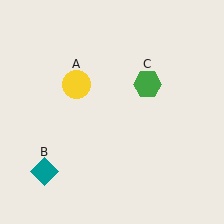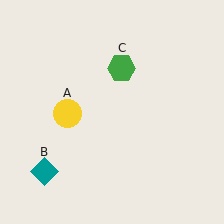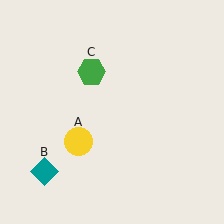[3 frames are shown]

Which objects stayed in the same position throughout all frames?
Teal diamond (object B) remained stationary.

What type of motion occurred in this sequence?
The yellow circle (object A), green hexagon (object C) rotated counterclockwise around the center of the scene.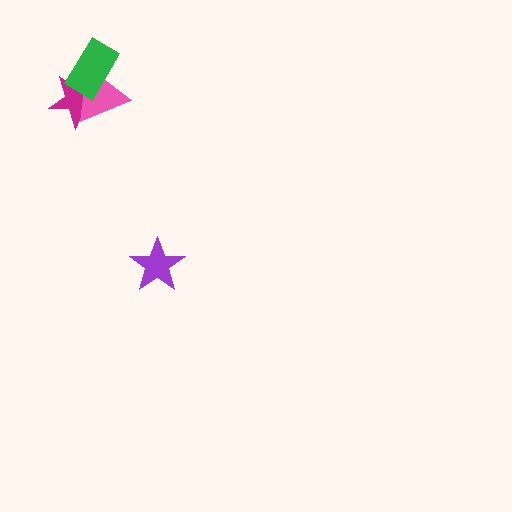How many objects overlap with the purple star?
0 objects overlap with the purple star.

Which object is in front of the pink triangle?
The green rectangle is in front of the pink triangle.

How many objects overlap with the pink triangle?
2 objects overlap with the pink triangle.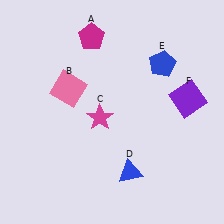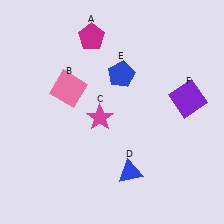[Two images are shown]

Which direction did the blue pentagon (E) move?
The blue pentagon (E) moved left.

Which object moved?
The blue pentagon (E) moved left.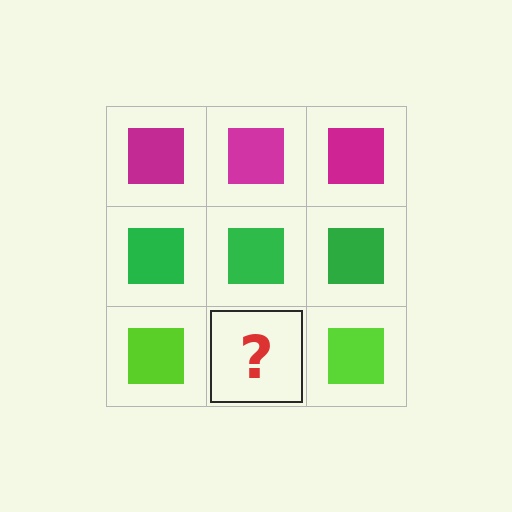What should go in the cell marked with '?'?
The missing cell should contain a lime square.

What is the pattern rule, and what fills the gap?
The rule is that each row has a consistent color. The gap should be filled with a lime square.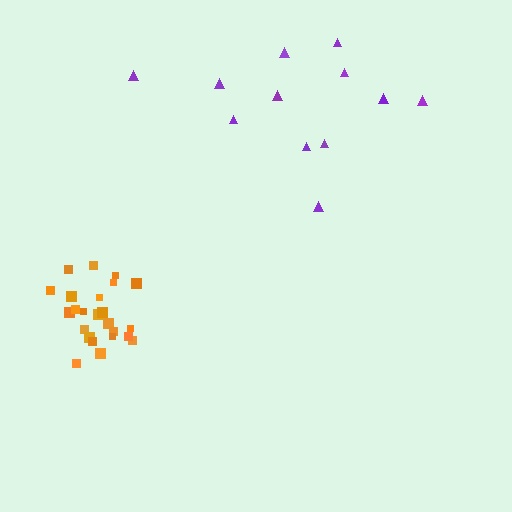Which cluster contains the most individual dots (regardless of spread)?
Orange (24).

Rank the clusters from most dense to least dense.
orange, purple.